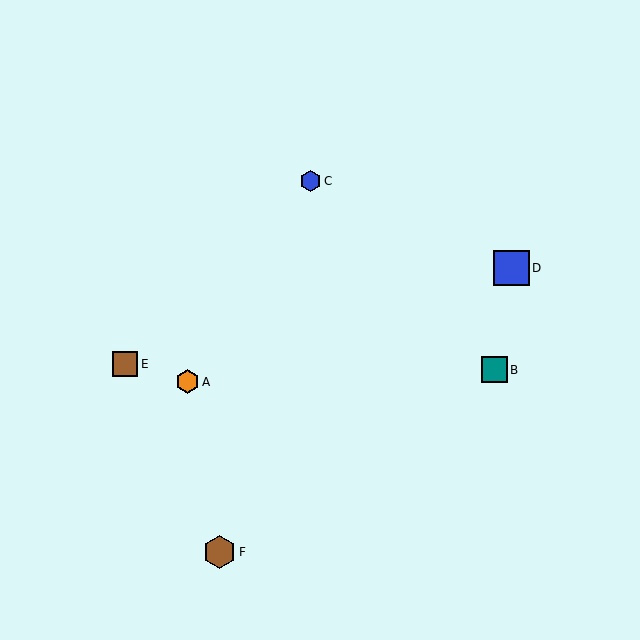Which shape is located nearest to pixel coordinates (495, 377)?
The teal square (labeled B) at (494, 370) is nearest to that location.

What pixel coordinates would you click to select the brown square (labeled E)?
Click at (125, 364) to select the brown square E.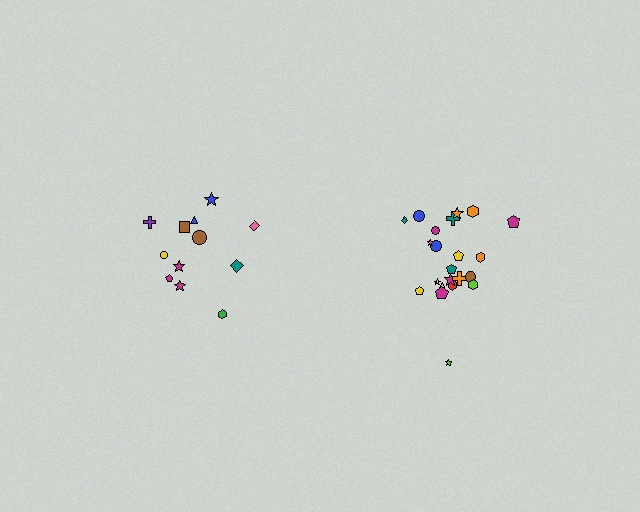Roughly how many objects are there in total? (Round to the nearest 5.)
Roughly 35 objects in total.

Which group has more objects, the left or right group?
The right group.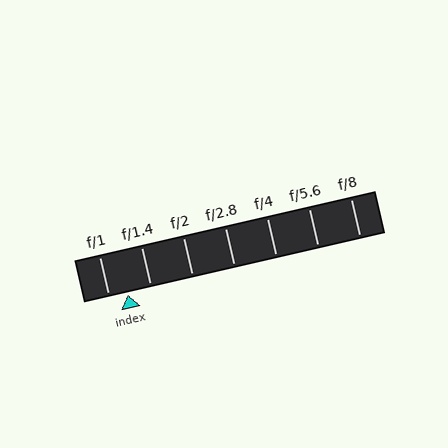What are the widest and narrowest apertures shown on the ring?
The widest aperture shown is f/1 and the narrowest is f/8.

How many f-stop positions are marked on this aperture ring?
There are 7 f-stop positions marked.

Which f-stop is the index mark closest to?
The index mark is closest to f/1.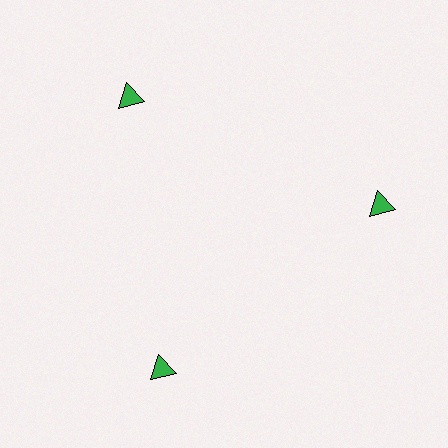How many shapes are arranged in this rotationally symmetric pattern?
There are 3 shapes, arranged in 3 groups of 1.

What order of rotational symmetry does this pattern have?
This pattern has 3-fold rotational symmetry.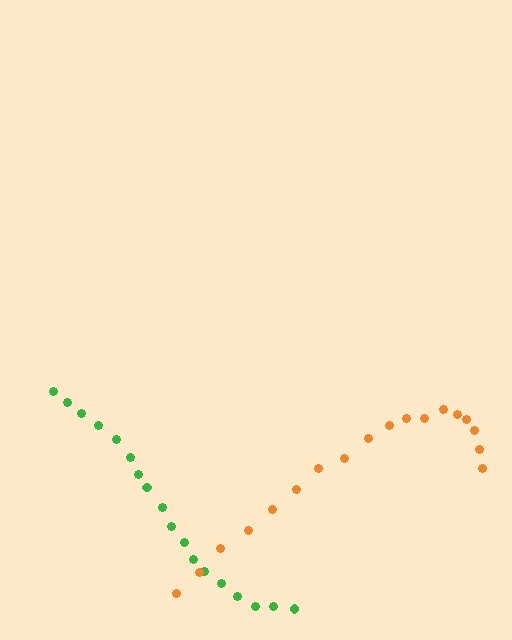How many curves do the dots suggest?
There are 2 distinct paths.